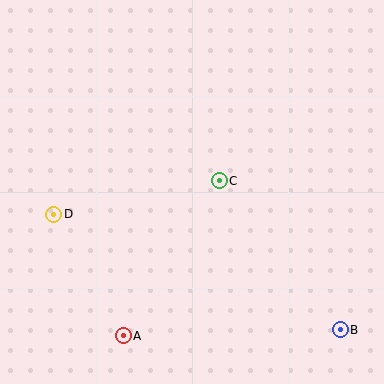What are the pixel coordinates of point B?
Point B is at (340, 330).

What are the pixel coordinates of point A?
Point A is at (123, 336).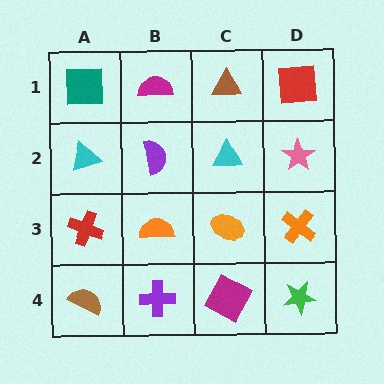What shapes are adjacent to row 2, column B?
A magenta semicircle (row 1, column B), an orange semicircle (row 3, column B), a cyan triangle (row 2, column A), a cyan triangle (row 2, column C).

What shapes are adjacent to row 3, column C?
A cyan triangle (row 2, column C), a magenta square (row 4, column C), an orange semicircle (row 3, column B), an orange cross (row 3, column D).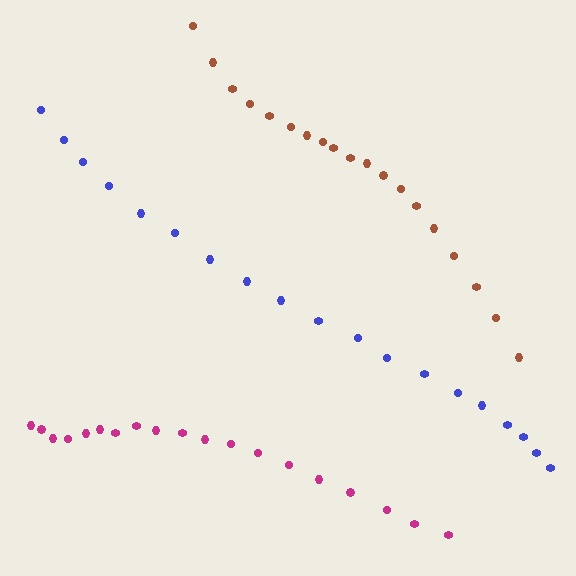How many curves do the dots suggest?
There are 3 distinct paths.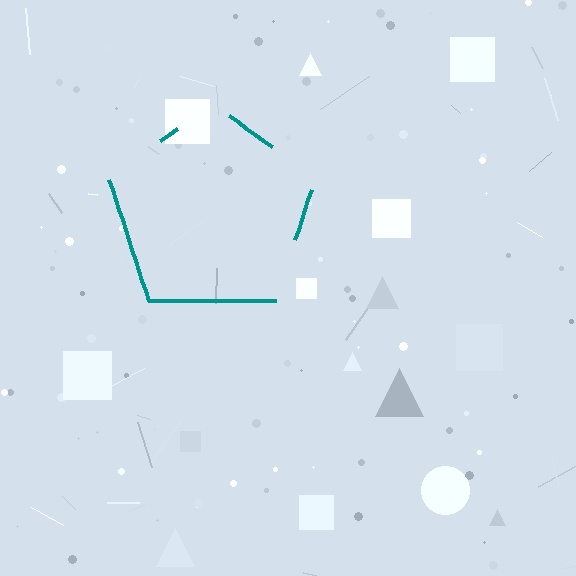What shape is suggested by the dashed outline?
The dashed outline suggests a pentagon.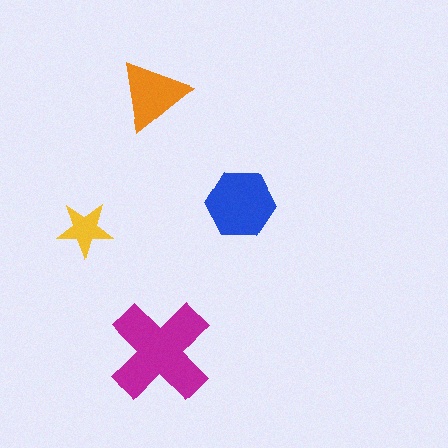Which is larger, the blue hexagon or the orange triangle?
The blue hexagon.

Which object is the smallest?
The yellow star.